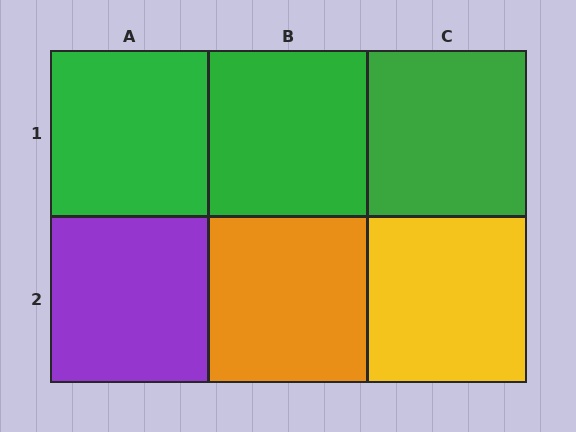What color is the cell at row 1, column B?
Green.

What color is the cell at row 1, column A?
Green.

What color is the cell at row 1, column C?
Green.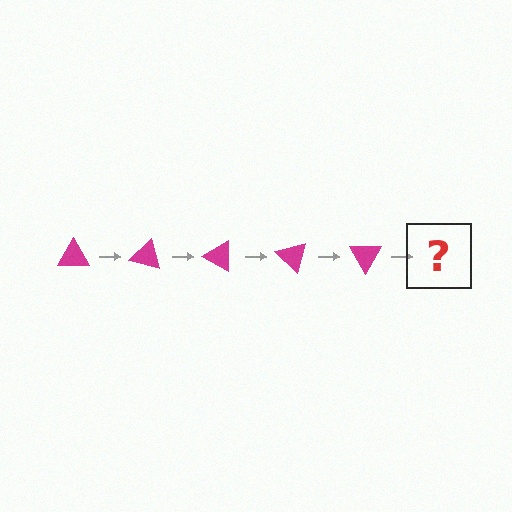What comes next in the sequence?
The next element should be a magenta triangle rotated 75 degrees.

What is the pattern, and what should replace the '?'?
The pattern is that the triangle rotates 15 degrees each step. The '?' should be a magenta triangle rotated 75 degrees.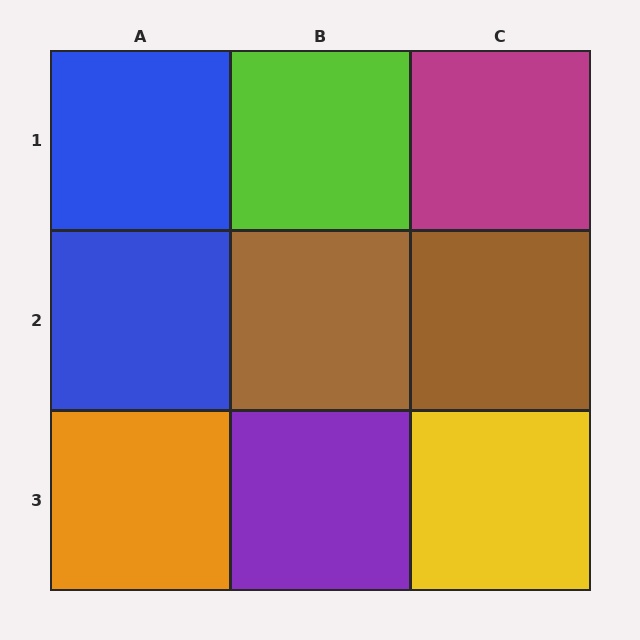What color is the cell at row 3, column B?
Purple.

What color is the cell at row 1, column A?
Blue.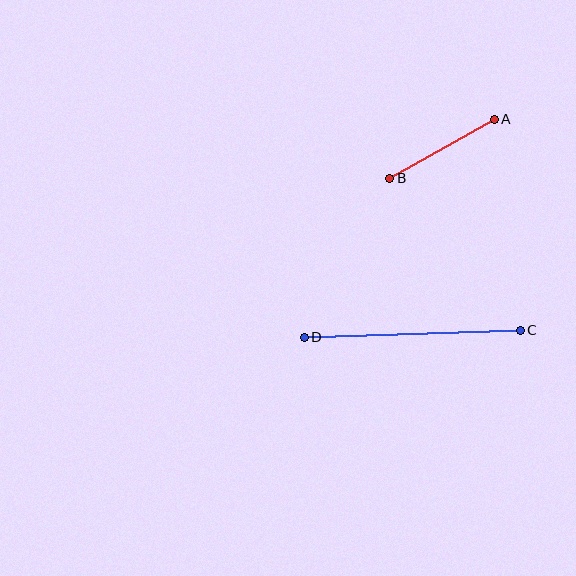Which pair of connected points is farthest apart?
Points C and D are farthest apart.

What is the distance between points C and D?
The distance is approximately 216 pixels.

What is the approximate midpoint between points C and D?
The midpoint is at approximately (412, 334) pixels.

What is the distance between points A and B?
The distance is approximately 120 pixels.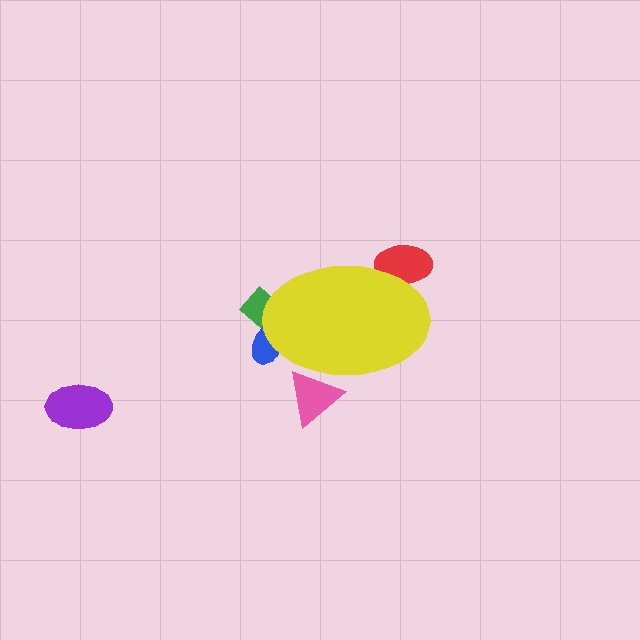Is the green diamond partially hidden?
Yes, the green diamond is partially hidden behind the yellow ellipse.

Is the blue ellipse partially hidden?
Yes, the blue ellipse is partially hidden behind the yellow ellipse.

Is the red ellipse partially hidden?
Yes, the red ellipse is partially hidden behind the yellow ellipse.